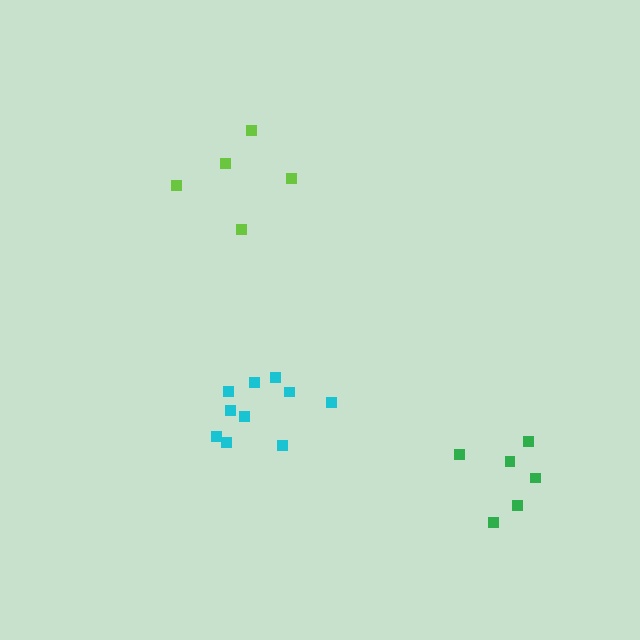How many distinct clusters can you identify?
There are 3 distinct clusters.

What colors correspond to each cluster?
The clusters are colored: green, cyan, lime.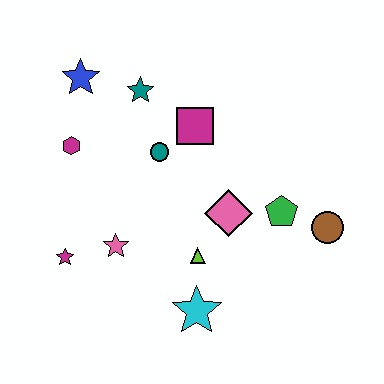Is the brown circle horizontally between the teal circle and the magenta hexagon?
No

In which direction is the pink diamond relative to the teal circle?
The pink diamond is to the right of the teal circle.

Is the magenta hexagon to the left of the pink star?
Yes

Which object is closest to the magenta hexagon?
The blue star is closest to the magenta hexagon.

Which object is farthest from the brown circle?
The blue star is farthest from the brown circle.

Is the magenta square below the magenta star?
No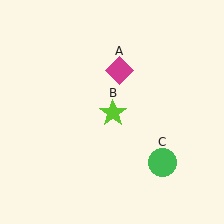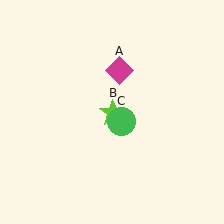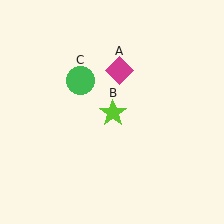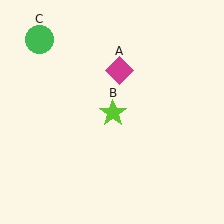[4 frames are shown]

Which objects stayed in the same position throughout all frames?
Magenta diamond (object A) and lime star (object B) remained stationary.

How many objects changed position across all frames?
1 object changed position: green circle (object C).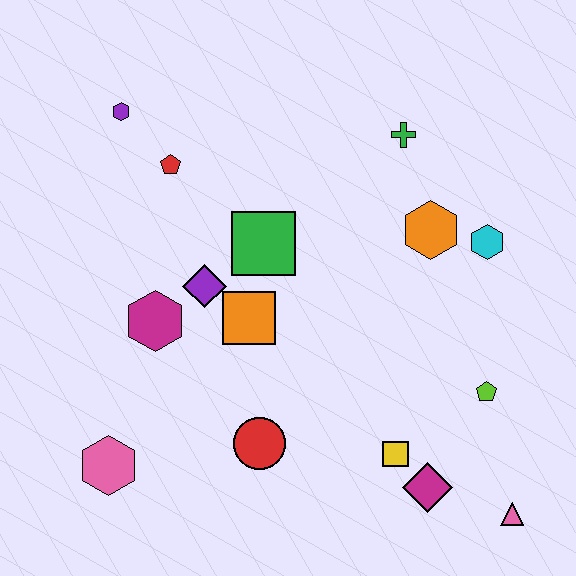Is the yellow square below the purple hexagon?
Yes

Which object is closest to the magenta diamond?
The yellow square is closest to the magenta diamond.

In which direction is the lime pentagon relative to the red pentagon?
The lime pentagon is to the right of the red pentagon.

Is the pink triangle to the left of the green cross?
No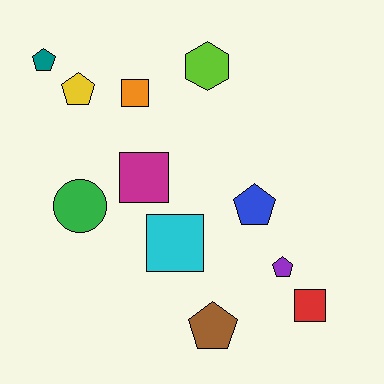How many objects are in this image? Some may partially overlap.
There are 11 objects.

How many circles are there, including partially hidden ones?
There is 1 circle.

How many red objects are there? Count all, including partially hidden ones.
There is 1 red object.